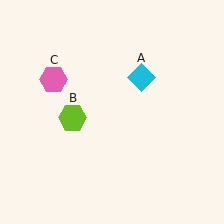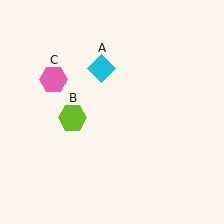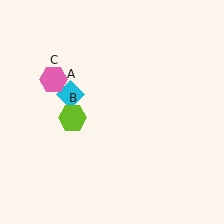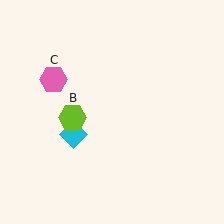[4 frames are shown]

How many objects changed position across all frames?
1 object changed position: cyan diamond (object A).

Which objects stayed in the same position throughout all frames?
Lime hexagon (object B) and pink hexagon (object C) remained stationary.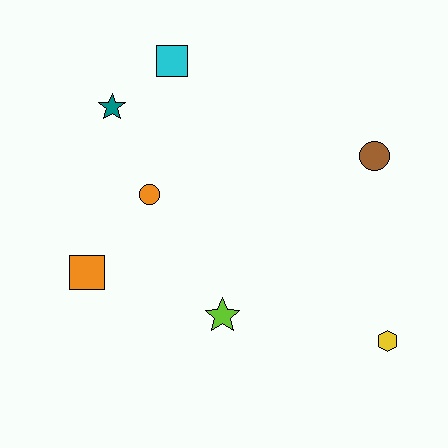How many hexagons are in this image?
There is 1 hexagon.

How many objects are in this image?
There are 7 objects.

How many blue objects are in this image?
There are no blue objects.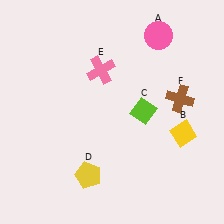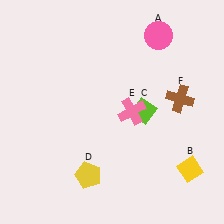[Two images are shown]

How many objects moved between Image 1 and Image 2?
2 objects moved between the two images.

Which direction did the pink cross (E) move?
The pink cross (E) moved down.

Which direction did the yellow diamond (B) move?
The yellow diamond (B) moved down.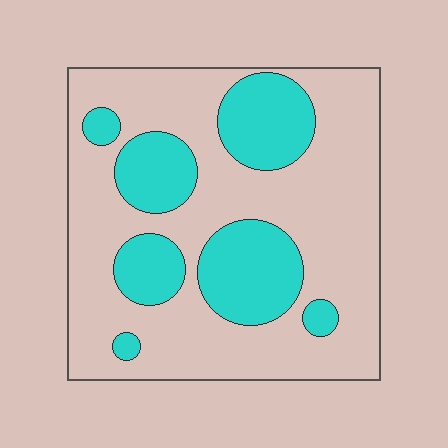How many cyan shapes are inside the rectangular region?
7.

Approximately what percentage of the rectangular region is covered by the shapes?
Approximately 30%.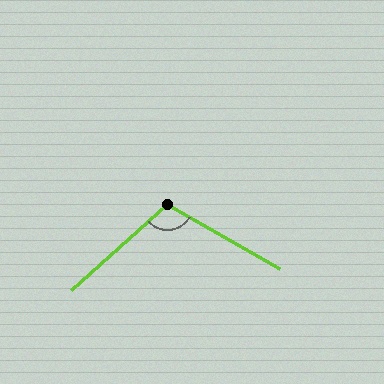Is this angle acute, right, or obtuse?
It is obtuse.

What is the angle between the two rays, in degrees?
Approximately 109 degrees.